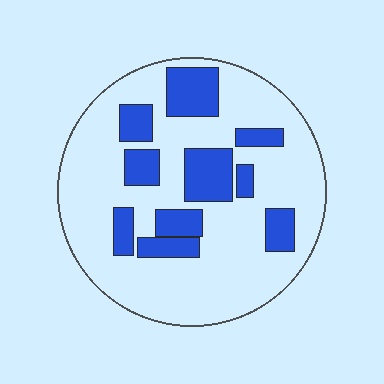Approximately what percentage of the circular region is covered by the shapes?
Approximately 25%.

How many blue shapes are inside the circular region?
10.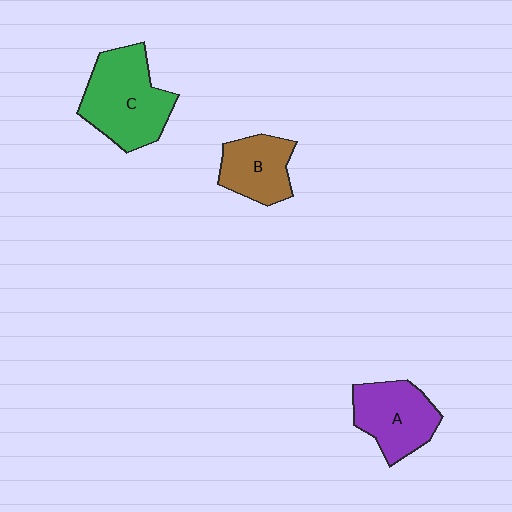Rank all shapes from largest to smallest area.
From largest to smallest: C (green), A (purple), B (brown).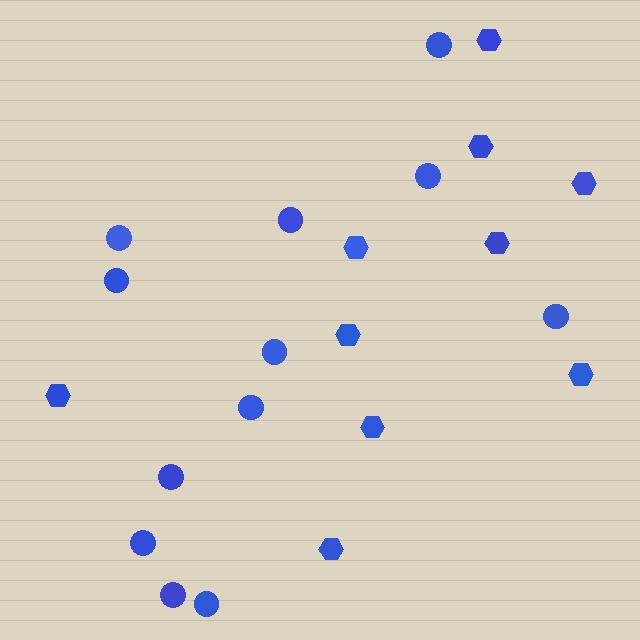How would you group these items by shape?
There are 2 groups: one group of hexagons (10) and one group of circles (12).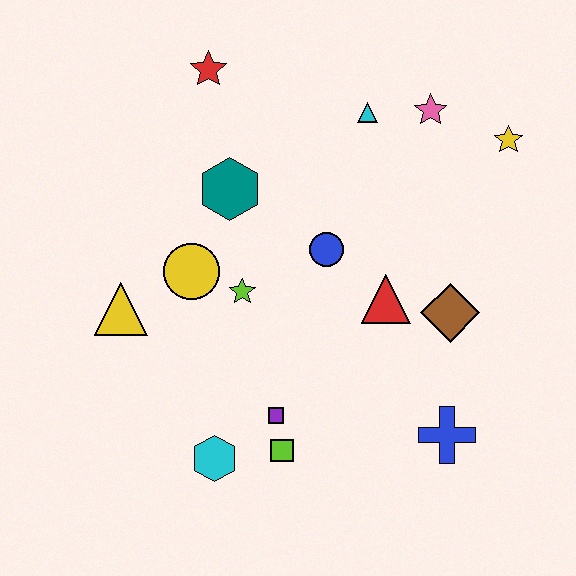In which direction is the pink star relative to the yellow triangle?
The pink star is to the right of the yellow triangle.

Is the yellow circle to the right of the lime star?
No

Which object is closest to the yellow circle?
The lime star is closest to the yellow circle.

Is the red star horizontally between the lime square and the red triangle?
No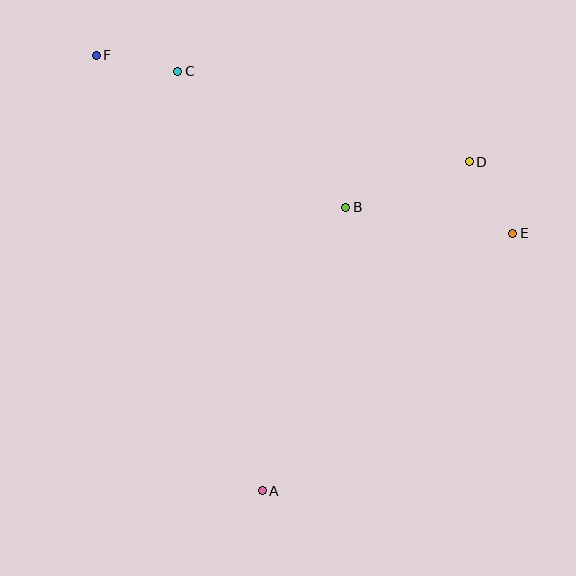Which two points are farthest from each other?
Points A and F are farthest from each other.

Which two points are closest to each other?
Points C and F are closest to each other.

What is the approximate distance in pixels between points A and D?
The distance between A and D is approximately 389 pixels.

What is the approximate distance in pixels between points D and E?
The distance between D and E is approximately 83 pixels.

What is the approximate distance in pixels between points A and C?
The distance between A and C is approximately 428 pixels.